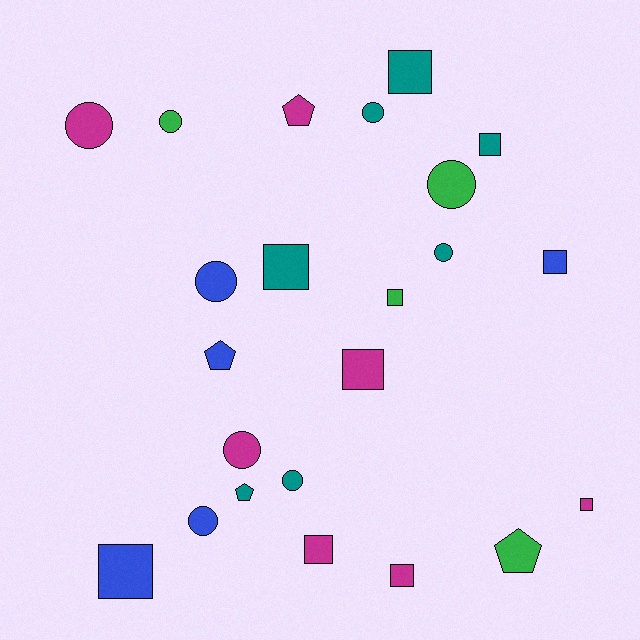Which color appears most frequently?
Teal, with 7 objects.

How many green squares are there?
There is 1 green square.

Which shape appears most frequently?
Square, with 10 objects.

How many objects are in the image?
There are 23 objects.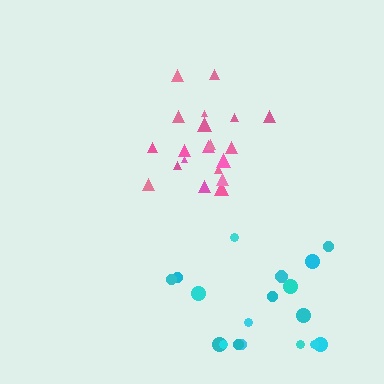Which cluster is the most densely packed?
Pink.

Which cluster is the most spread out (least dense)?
Cyan.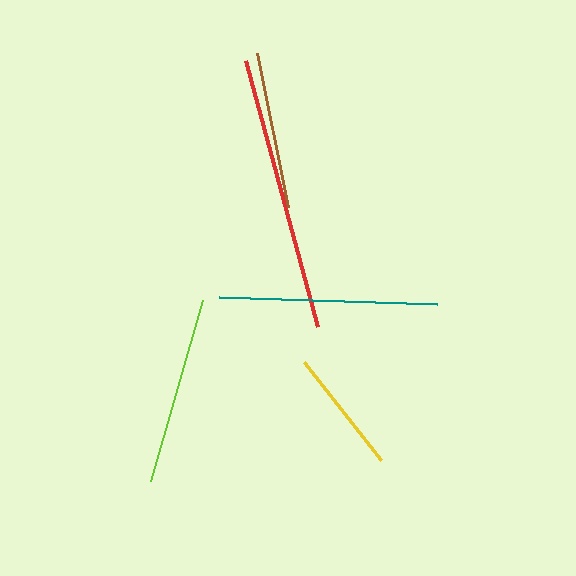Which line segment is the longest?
The red line is the longest at approximately 275 pixels.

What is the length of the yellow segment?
The yellow segment is approximately 125 pixels long.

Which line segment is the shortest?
The yellow line is the shortest at approximately 125 pixels.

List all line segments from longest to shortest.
From longest to shortest: red, teal, lime, brown, yellow.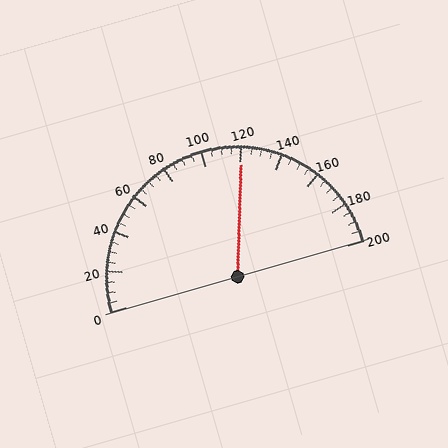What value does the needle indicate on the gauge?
The needle indicates approximately 120.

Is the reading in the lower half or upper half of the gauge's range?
The reading is in the upper half of the range (0 to 200).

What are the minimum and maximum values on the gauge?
The gauge ranges from 0 to 200.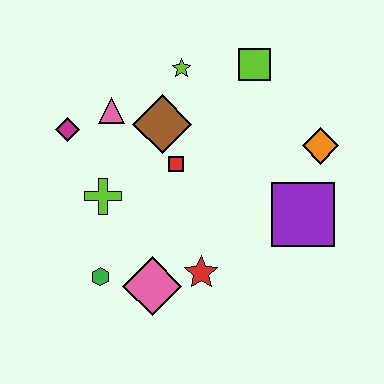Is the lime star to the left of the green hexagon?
No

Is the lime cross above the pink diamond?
Yes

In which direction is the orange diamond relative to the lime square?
The orange diamond is below the lime square.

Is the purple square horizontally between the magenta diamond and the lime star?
No